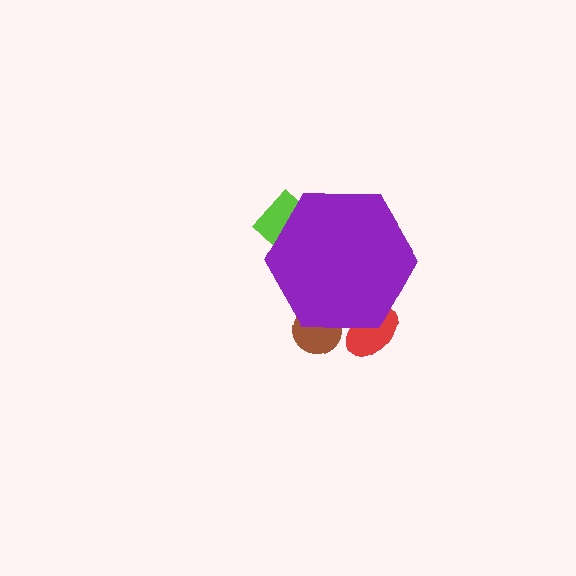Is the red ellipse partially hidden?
Yes, the red ellipse is partially hidden behind the purple hexagon.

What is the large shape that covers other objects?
A purple hexagon.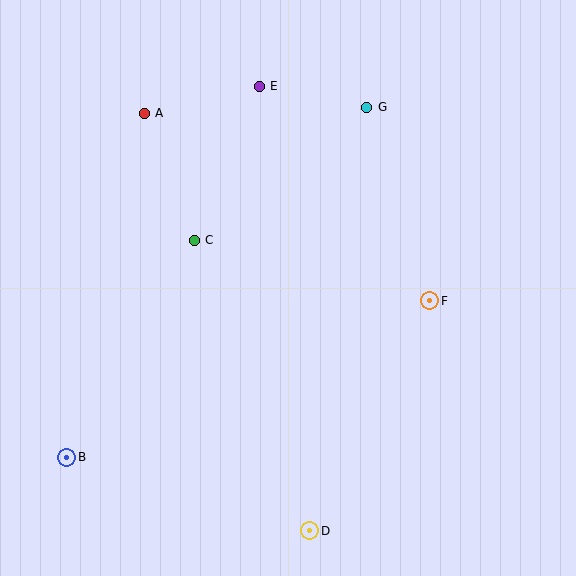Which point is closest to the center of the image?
Point C at (194, 240) is closest to the center.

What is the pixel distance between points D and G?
The distance between D and G is 427 pixels.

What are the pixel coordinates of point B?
Point B is at (67, 457).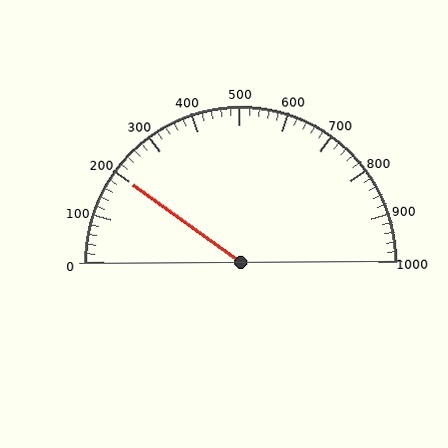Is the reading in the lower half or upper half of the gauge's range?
The reading is in the lower half of the range (0 to 1000).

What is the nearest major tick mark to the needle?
The nearest major tick mark is 200.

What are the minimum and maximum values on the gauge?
The gauge ranges from 0 to 1000.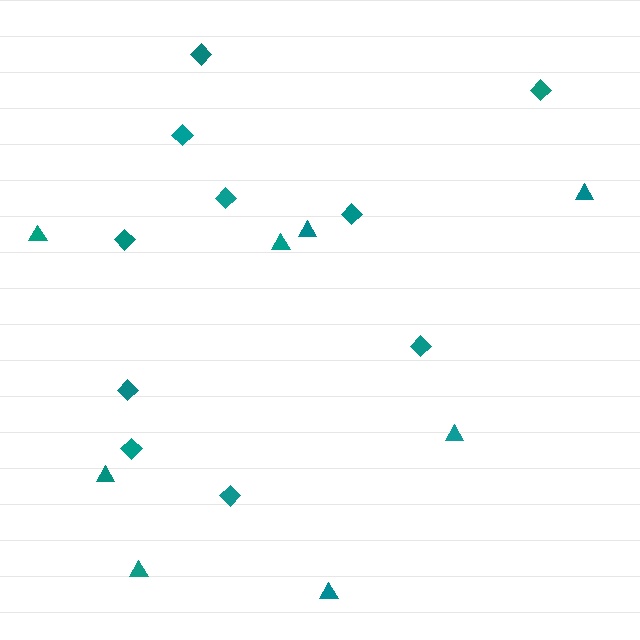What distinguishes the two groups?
There are 2 groups: one group of triangles (8) and one group of diamonds (10).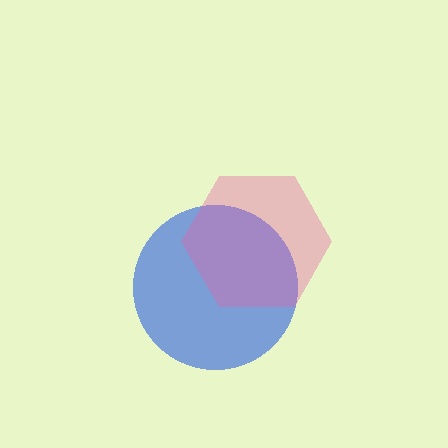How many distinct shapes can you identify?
There are 2 distinct shapes: a blue circle, a pink hexagon.